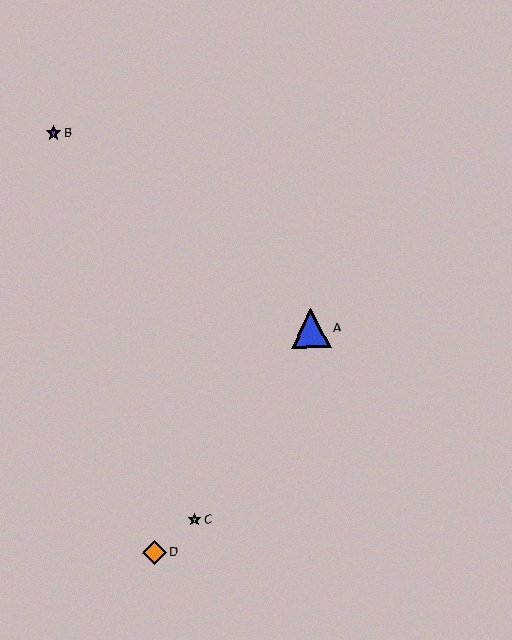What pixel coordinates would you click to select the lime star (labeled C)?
Click at (194, 520) to select the lime star C.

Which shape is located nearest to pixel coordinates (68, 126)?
The purple star (labeled B) at (54, 133) is nearest to that location.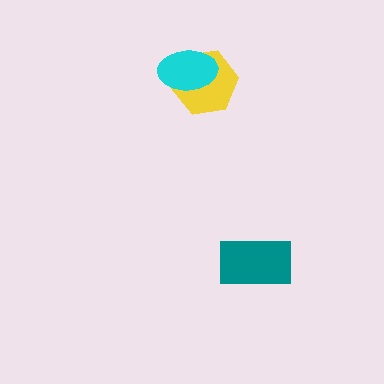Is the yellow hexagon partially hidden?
Yes, it is partially covered by another shape.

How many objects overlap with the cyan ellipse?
1 object overlaps with the cyan ellipse.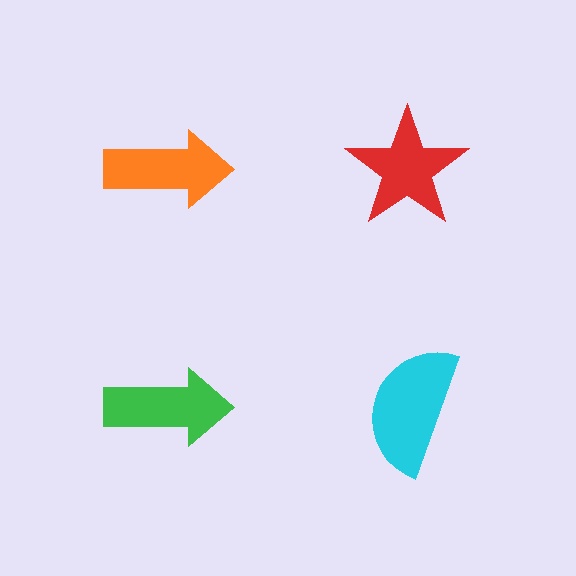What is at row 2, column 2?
A cyan semicircle.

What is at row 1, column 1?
An orange arrow.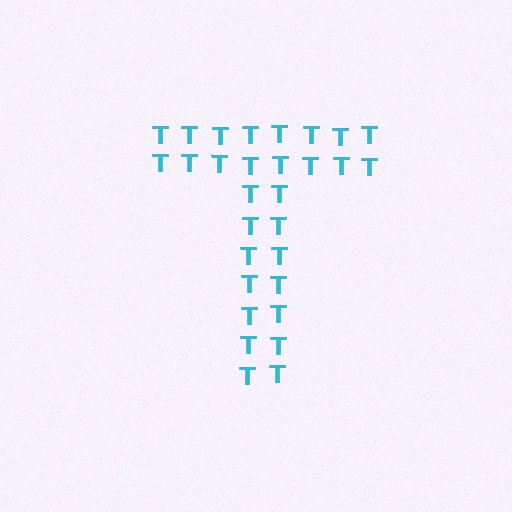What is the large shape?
The large shape is the letter T.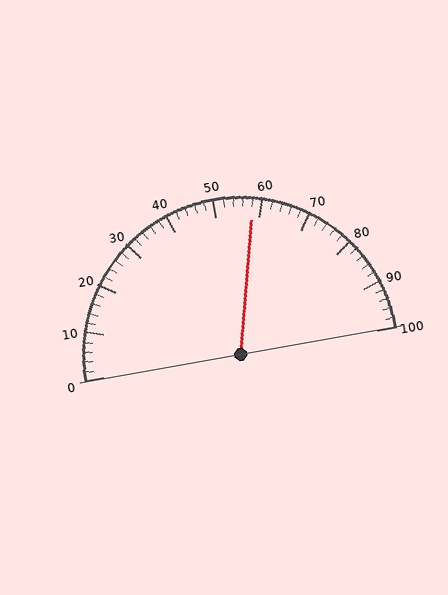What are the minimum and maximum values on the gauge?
The gauge ranges from 0 to 100.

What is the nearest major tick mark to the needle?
The nearest major tick mark is 60.